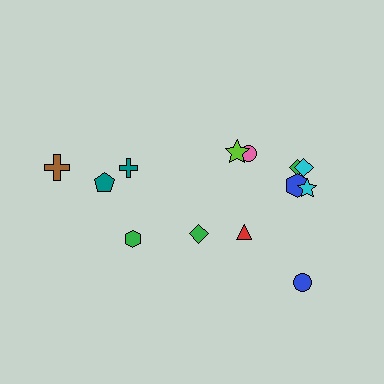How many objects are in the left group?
There are 5 objects.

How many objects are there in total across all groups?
There are 13 objects.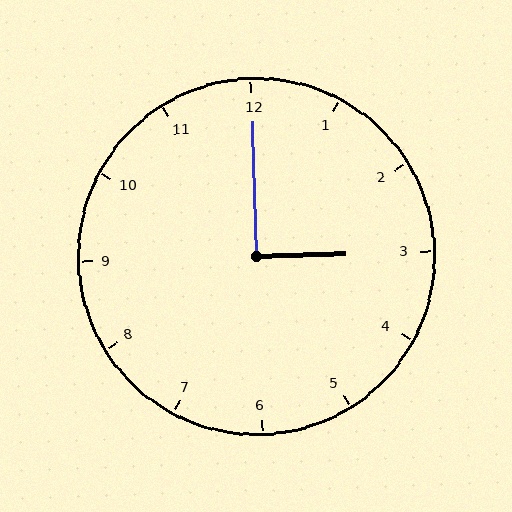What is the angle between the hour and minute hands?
Approximately 90 degrees.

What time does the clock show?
3:00.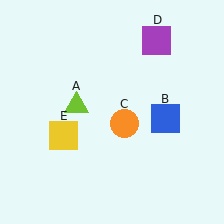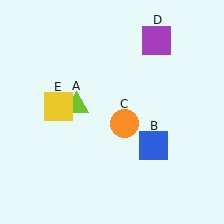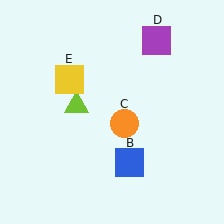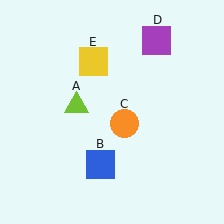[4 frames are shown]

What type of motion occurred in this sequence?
The blue square (object B), yellow square (object E) rotated clockwise around the center of the scene.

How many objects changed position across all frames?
2 objects changed position: blue square (object B), yellow square (object E).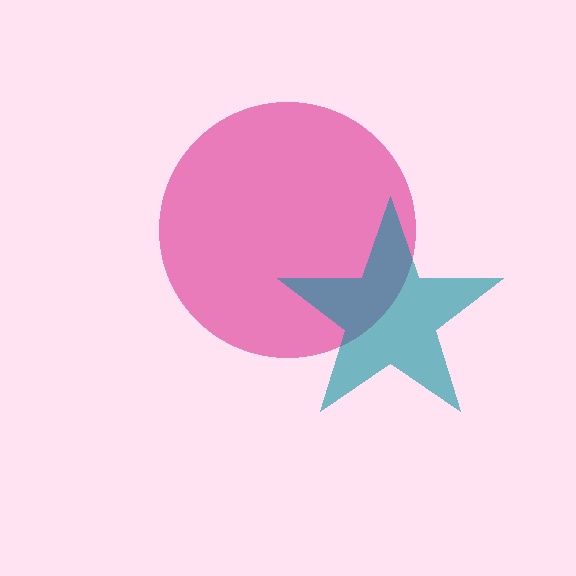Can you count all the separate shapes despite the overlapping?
Yes, there are 2 separate shapes.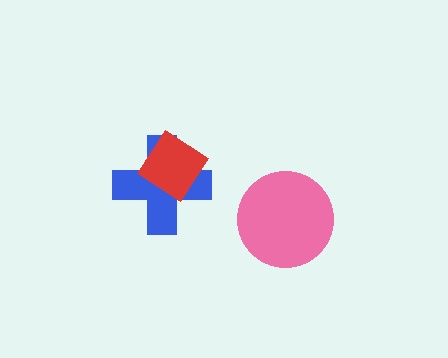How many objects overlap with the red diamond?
1 object overlaps with the red diamond.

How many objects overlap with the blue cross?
1 object overlaps with the blue cross.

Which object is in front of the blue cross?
The red diamond is in front of the blue cross.